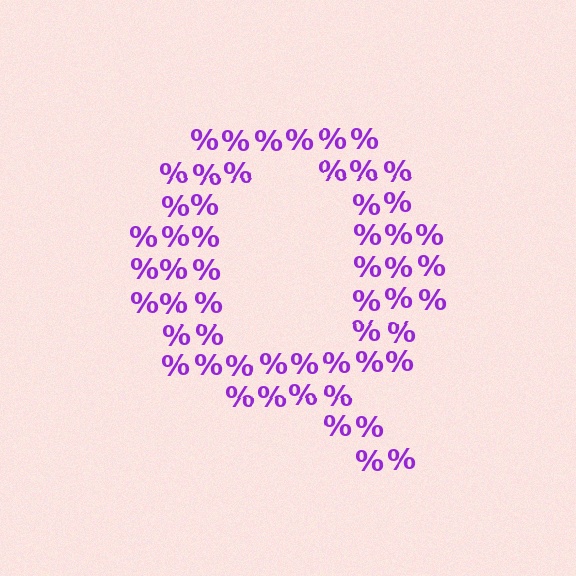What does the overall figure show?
The overall figure shows the letter Q.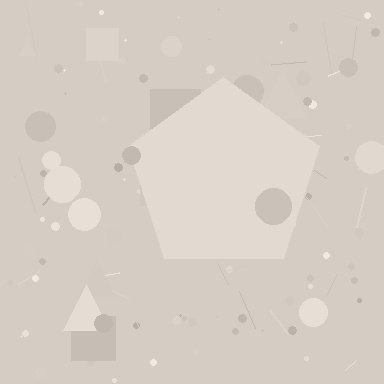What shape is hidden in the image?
A pentagon is hidden in the image.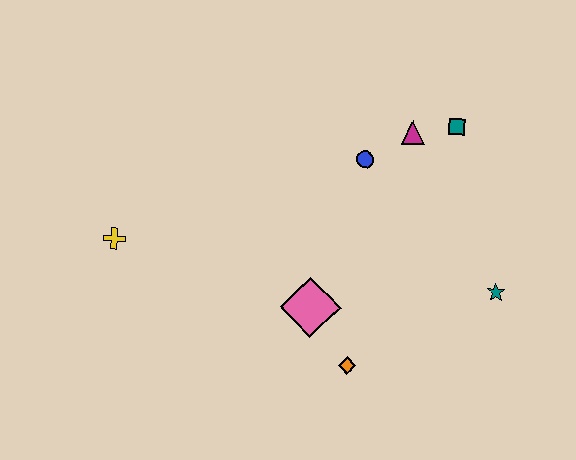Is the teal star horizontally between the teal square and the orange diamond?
No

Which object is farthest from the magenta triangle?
The yellow cross is farthest from the magenta triangle.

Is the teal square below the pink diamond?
No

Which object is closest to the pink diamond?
The orange diamond is closest to the pink diamond.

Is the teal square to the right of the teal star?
No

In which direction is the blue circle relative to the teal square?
The blue circle is to the left of the teal square.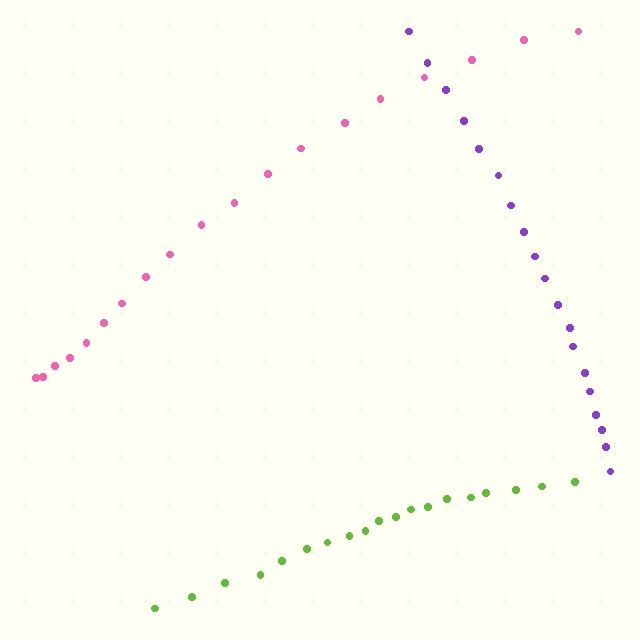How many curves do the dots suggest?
There are 3 distinct paths.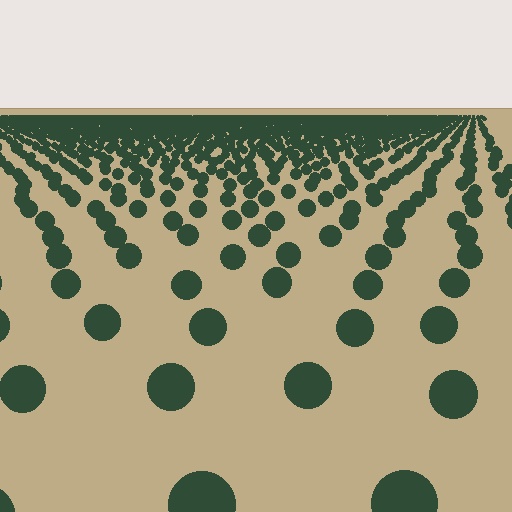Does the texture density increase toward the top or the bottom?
Density increases toward the top.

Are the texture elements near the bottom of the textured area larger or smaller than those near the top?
Larger. Near the bottom, elements are closer to the viewer and appear at a bigger on-screen size.